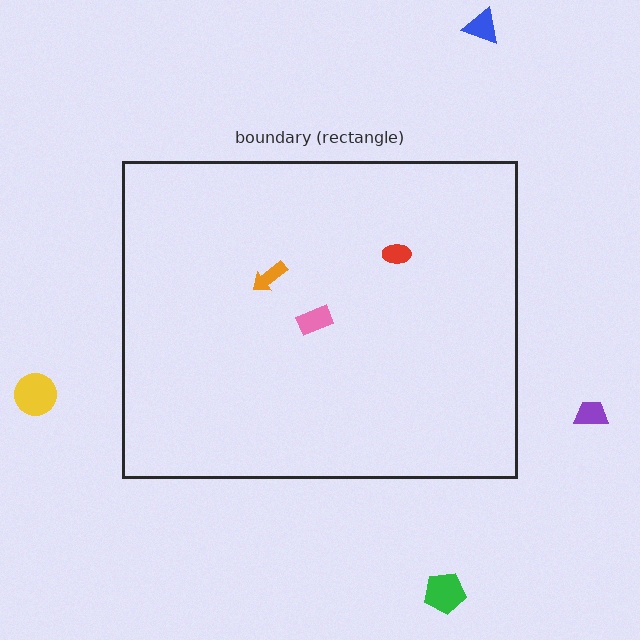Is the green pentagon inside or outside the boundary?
Outside.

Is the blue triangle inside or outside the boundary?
Outside.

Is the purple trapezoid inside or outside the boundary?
Outside.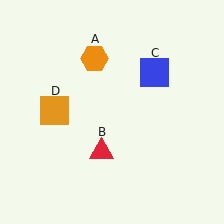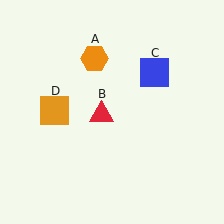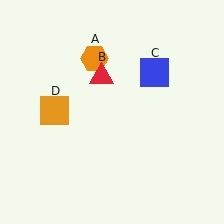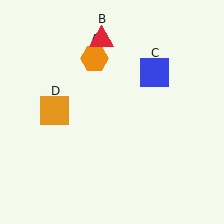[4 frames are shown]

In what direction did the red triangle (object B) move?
The red triangle (object B) moved up.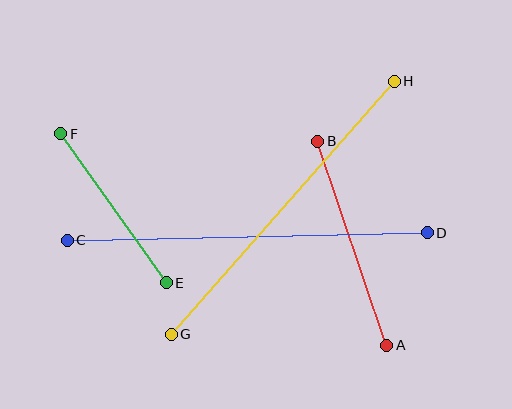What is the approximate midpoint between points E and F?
The midpoint is at approximately (114, 208) pixels.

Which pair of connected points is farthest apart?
Points C and D are farthest apart.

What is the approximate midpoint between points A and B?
The midpoint is at approximately (352, 243) pixels.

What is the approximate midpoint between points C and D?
The midpoint is at approximately (247, 236) pixels.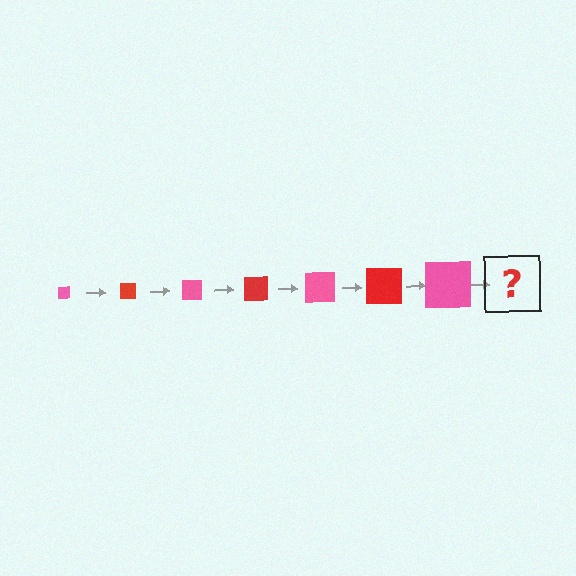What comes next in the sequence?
The next element should be a red square, larger than the previous one.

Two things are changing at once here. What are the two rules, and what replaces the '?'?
The two rules are that the square grows larger each step and the color cycles through pink and red. The '?' should be a red square, larger than the previous one.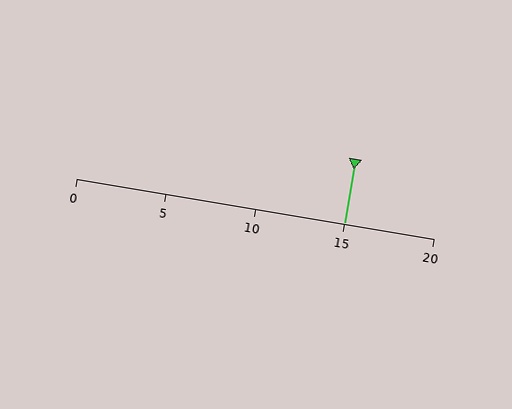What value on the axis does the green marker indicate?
The marker indicates approximately 15.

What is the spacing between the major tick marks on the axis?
The major ticks are spaced 5 apart.